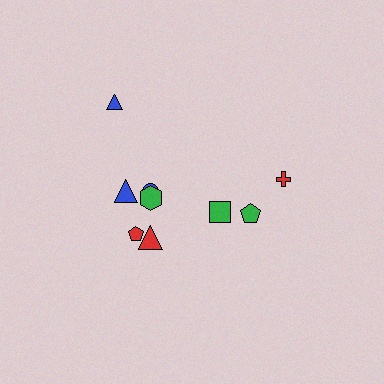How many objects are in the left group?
There are 6 objects.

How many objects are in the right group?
There are 3 objects.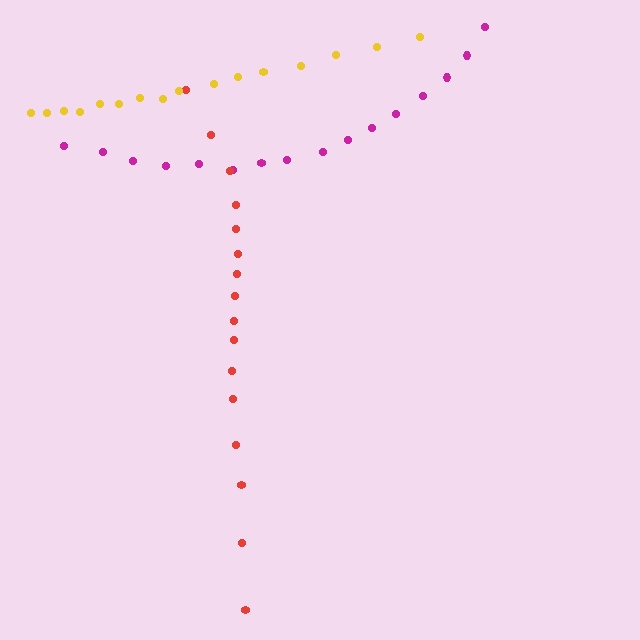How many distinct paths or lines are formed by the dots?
There are 3 distinct paths.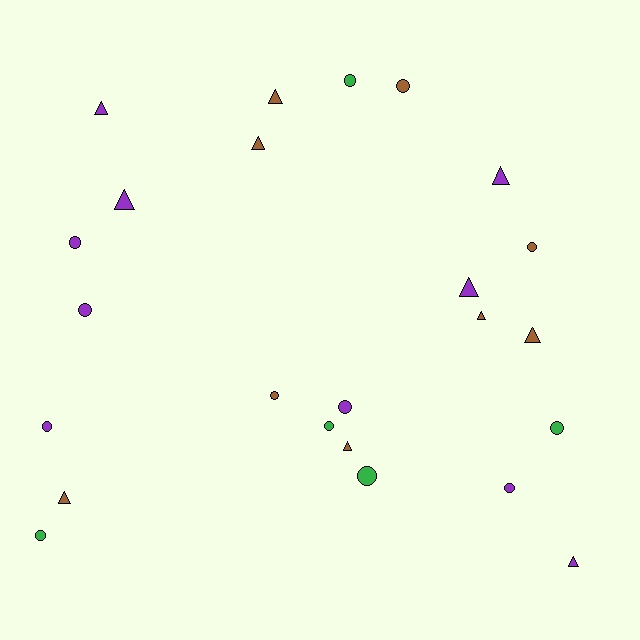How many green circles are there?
There are 5 green circles.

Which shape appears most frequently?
Circle, with 13 objects.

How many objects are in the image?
There are 24 objects.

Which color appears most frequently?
Purple, with 10 objects.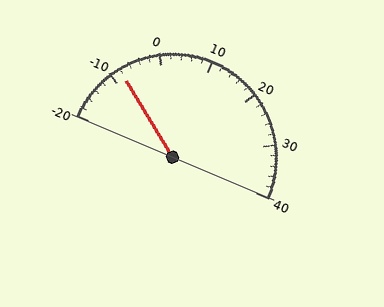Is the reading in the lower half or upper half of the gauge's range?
The reading is in the lower half of the range (-20 to 40).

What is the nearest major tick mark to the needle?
The nearest major tick mark is -10.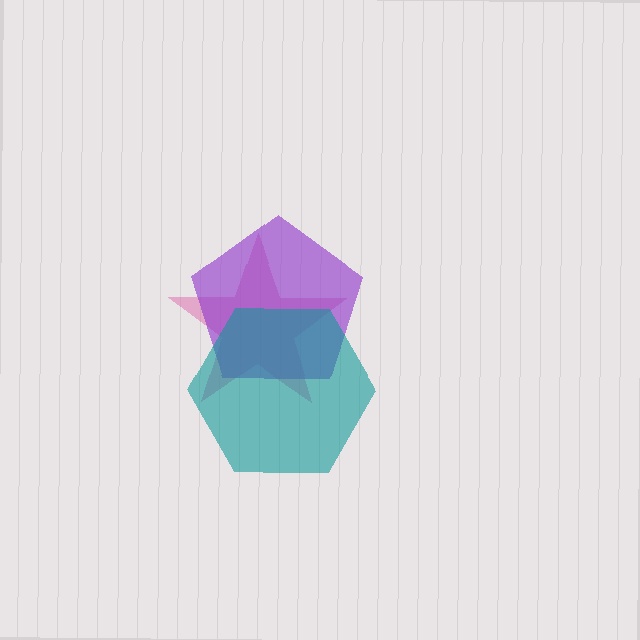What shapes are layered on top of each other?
The layered shapes are: a pink star, a purple pentagon, a teal hexagon.